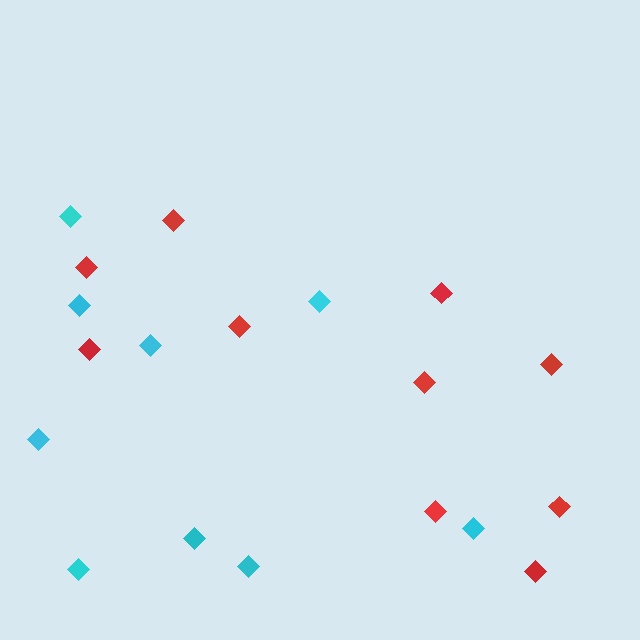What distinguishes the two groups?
There are 2 groups: one group of cyan diamonds (9) and one group of red diamonds (10).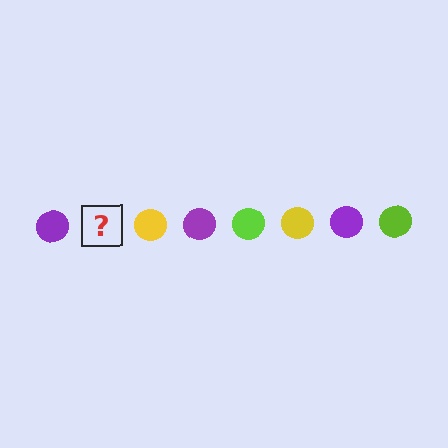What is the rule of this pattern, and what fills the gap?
The rule is that the pattern cycles through purple, lime, yellow circles. The gap should be filled with a lime circle.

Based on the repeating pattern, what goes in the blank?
The blank should be a lime circle.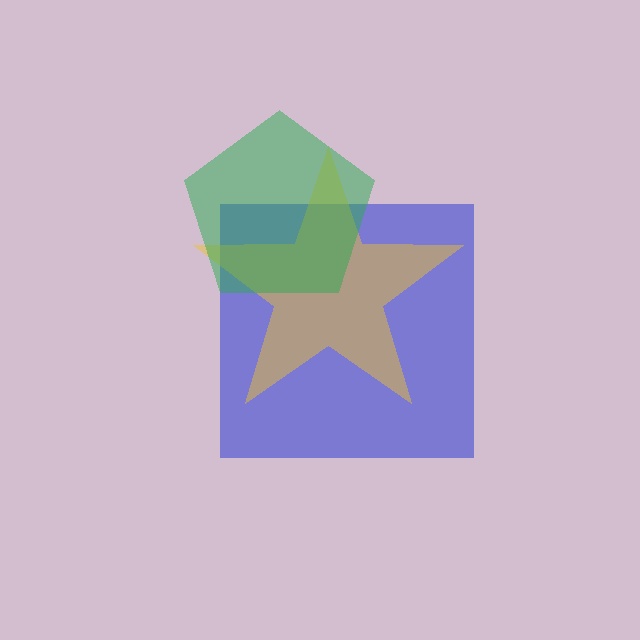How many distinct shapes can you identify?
There are 3 distinct shapes: a blue square, a yellow star, a green pentagon.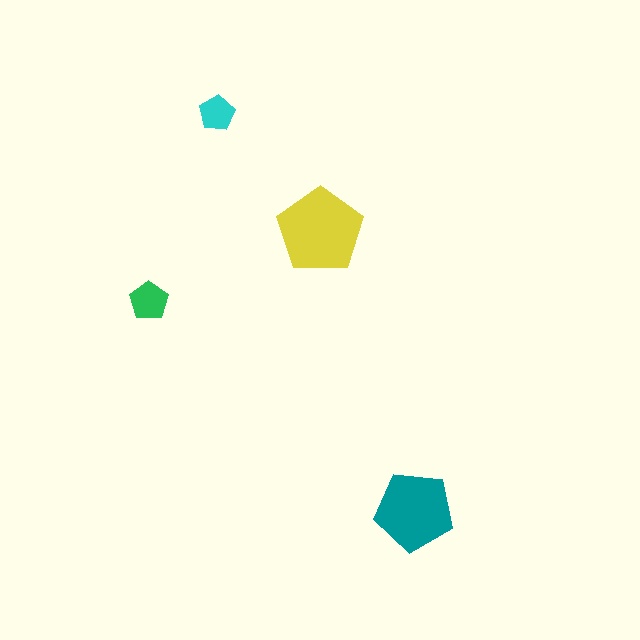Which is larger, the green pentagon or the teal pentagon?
The teal one.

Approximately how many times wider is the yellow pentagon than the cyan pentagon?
About 2.5 times wider.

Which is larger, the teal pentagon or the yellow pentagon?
The yellow one.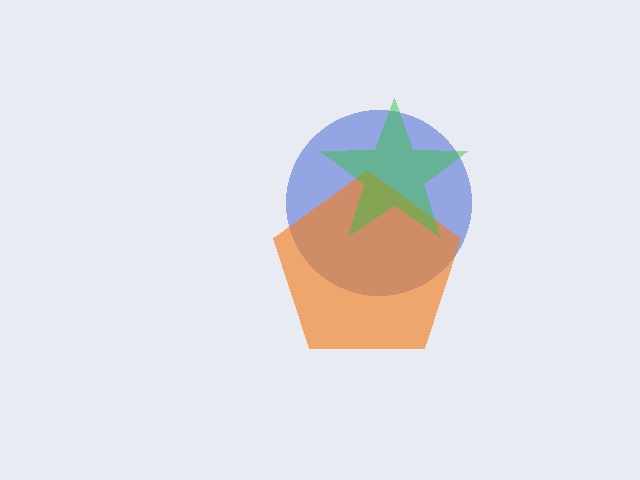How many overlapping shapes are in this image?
There are 3 overlapping shapes in the image.